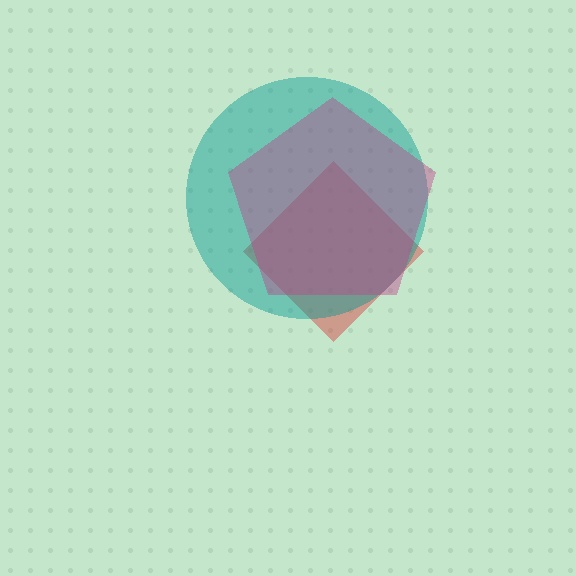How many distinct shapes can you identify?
There are 3 distinct shapes: a red diamond, a teal circle, a magenta pentagon.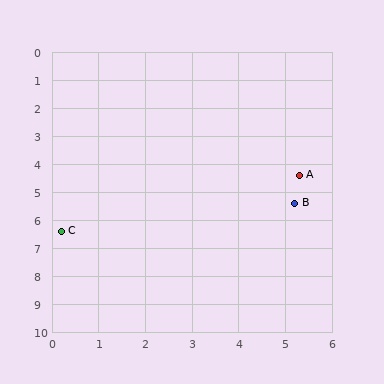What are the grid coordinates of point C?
Point C is at approximately (0.2, 6.4).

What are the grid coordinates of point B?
Point B is at approximately (5.2, 5.4).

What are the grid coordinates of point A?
Point A is at approximately (5.3, 4.4).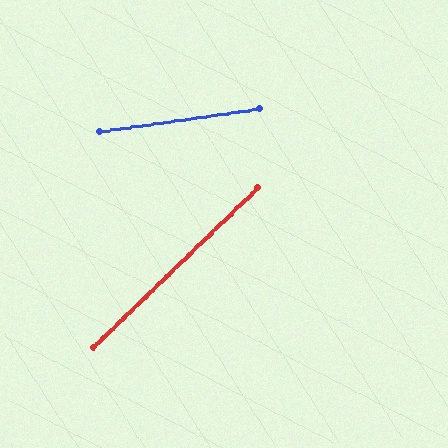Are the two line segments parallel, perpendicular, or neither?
Neither parallel nor perpendicular — they differ by about 36°.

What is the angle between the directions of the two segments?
Approximately 36 degrees.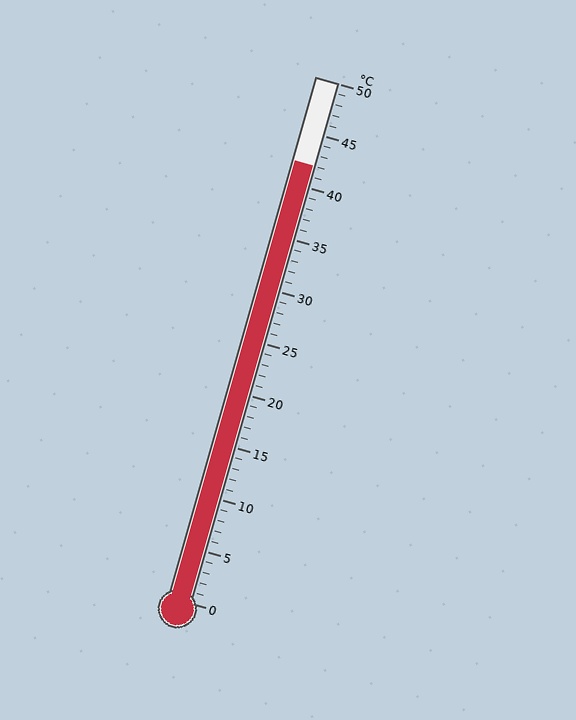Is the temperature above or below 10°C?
The temperature is above 10°C.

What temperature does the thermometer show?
The thermometer shows approximately 42°C.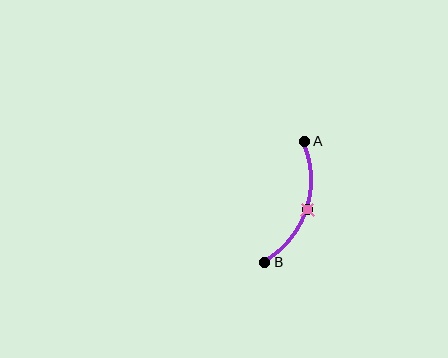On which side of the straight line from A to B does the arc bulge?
The arc bulges to the right of the straight line connecting A and B.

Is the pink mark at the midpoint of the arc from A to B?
Yes. The pink mark lies on the arc at equal arc-length from both A and B — it is the arc midpoint.